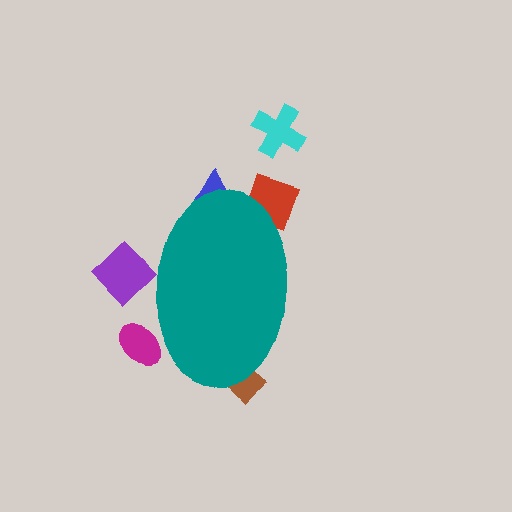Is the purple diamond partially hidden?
Yes, the purple diamond is partially hidden behind the teal ellipse.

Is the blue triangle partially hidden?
Yes, the blue triangle is partially hidden behind the teal ellipse.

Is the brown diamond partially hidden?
Yes, the brown diamond is partially hidden behind the teal ellipse.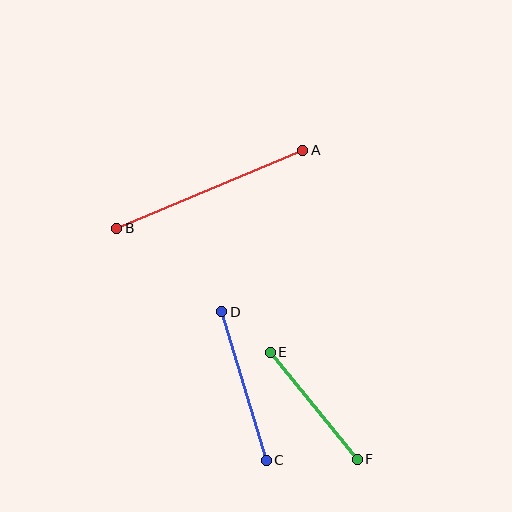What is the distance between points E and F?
The distance is approximately 138 pixels.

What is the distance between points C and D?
The distance is approximately 155 pixels.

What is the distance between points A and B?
The distance is approximately 202 pixels.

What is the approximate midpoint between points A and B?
The midpoint is at approximately (210, 189) pixels.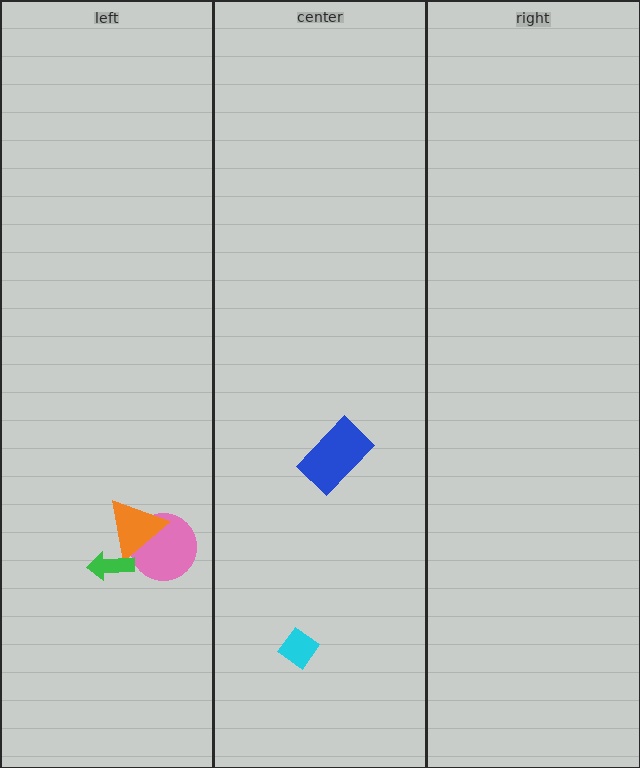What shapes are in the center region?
The cyan diamond, the blue rectangle.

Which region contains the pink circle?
The left region.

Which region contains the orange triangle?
The left region.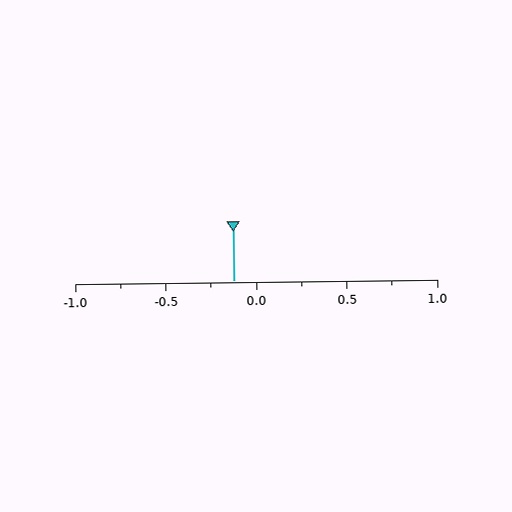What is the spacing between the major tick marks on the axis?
The major ticks are spaced 0.5 apart.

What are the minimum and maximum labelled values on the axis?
The axis runs from -1.0 to 1.0.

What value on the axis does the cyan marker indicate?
The marker indicates approximately -0.12.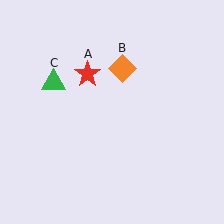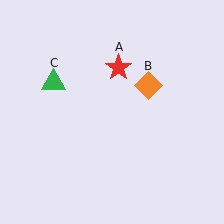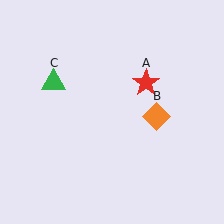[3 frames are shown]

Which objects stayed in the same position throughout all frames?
Green triangle (object C) remained stationary.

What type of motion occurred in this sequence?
The red star (object A), orange diamond (object B) rotated clockwise around the center of the scene.